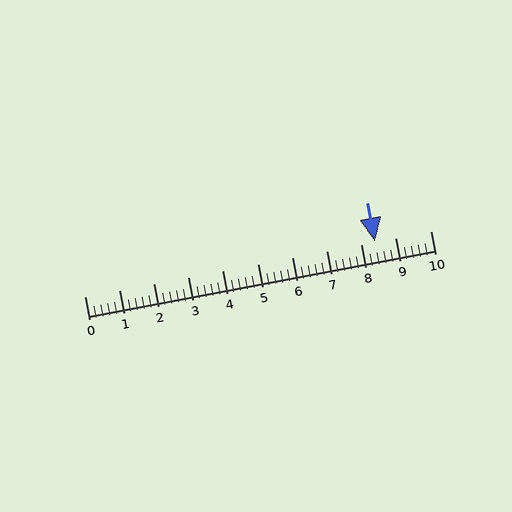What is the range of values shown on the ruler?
The ruler shows values from 0 to 10.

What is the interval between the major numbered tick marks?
The major tick marks are spaced 1 units apart.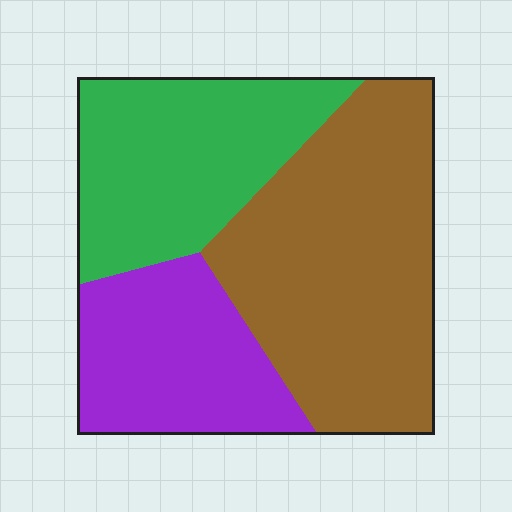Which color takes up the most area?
Brown, at roughly 45%.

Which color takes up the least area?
Purple, at roughly 25%.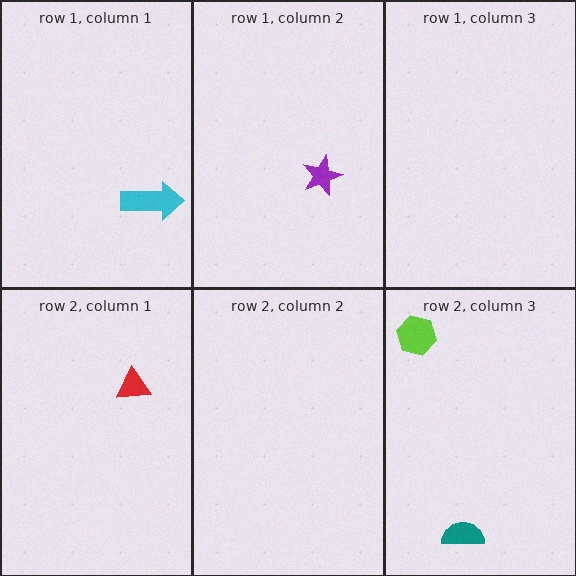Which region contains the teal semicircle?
The row 2, column 3 region.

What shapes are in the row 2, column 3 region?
The lime hexagon, the teal semicircle.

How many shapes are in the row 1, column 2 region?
1.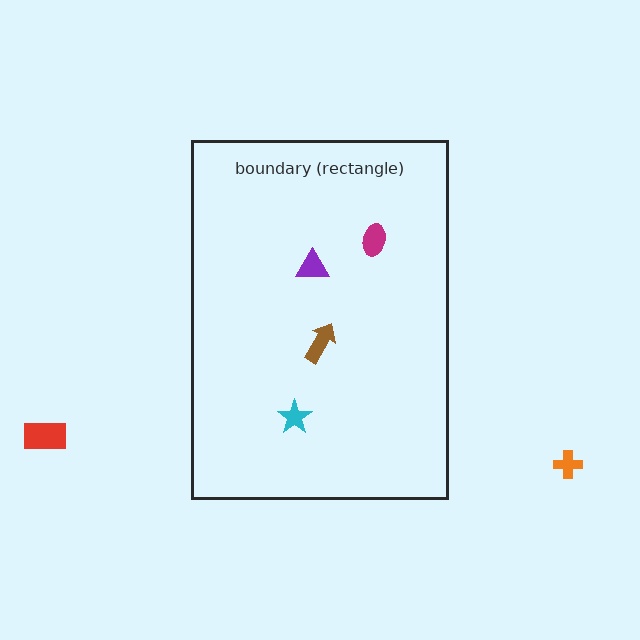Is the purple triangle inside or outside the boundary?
Inside.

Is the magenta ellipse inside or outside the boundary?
Inside.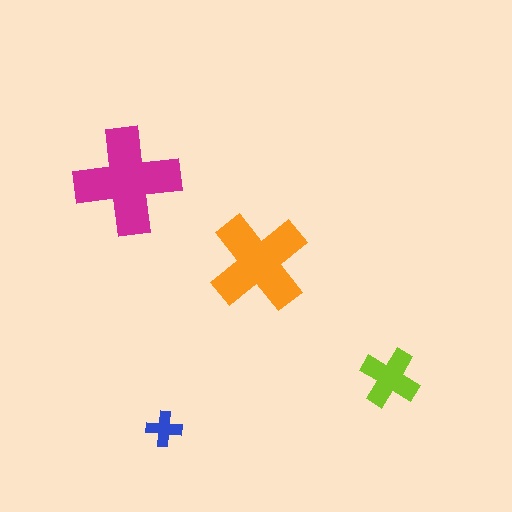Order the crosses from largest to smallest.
the magenta one, the orange one, the lime one, the blue one.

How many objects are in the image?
There are 4 objects in the image.